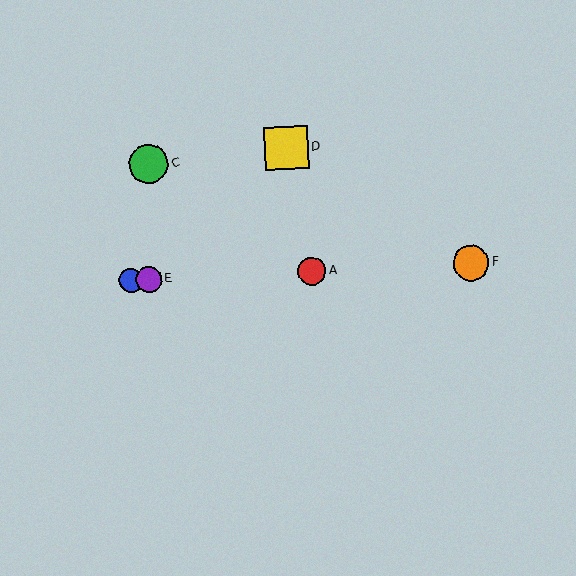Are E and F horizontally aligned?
Yes, both are at y≈279.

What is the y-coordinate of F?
Object F is at y≈263.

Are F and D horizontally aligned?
No, F is at y≈263 and D is at y≈148.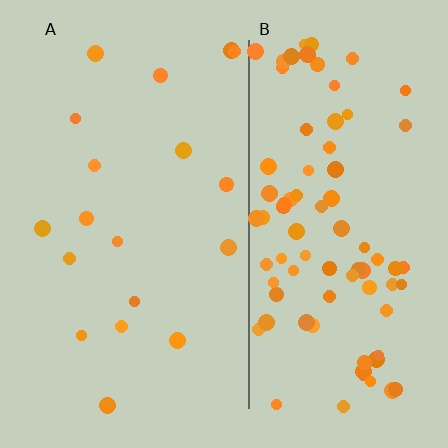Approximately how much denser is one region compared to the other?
Approximately 4.6× — region B over region A.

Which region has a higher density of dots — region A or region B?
B (the right).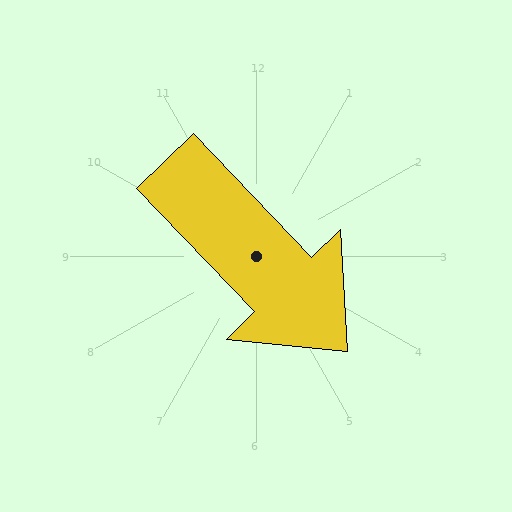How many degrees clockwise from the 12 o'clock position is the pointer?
Approximately 136 degrees.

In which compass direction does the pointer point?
Southeast.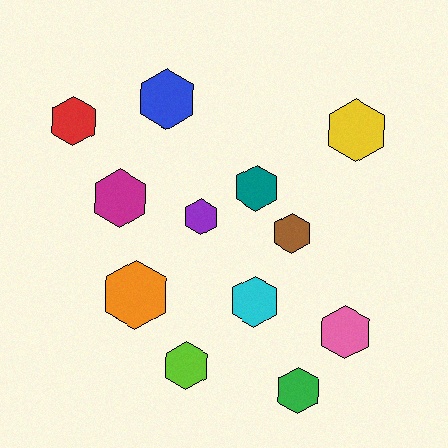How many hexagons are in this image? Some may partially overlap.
There are 12 hexagons.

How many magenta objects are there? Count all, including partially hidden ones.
There is 1 magenta object.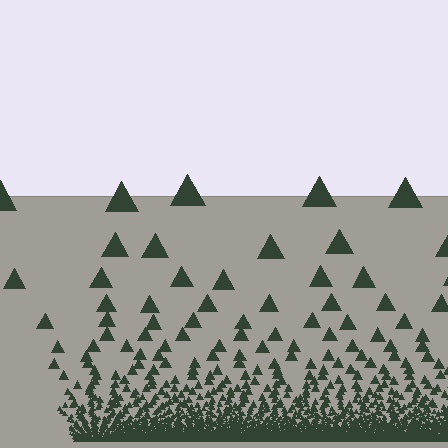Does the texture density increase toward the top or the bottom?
Density increases toward the bottom.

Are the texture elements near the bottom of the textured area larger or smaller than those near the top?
Smaller. The gradient is inverted — elements near the bottom are smaller and denser.